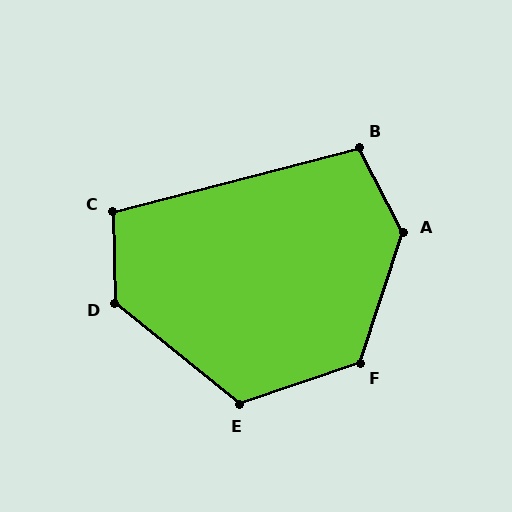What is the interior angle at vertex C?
Approximately 104 degrees (obtuse).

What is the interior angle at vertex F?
Approximately 127 degrees (obtuse).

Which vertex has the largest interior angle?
A, at approximately 134 degrees.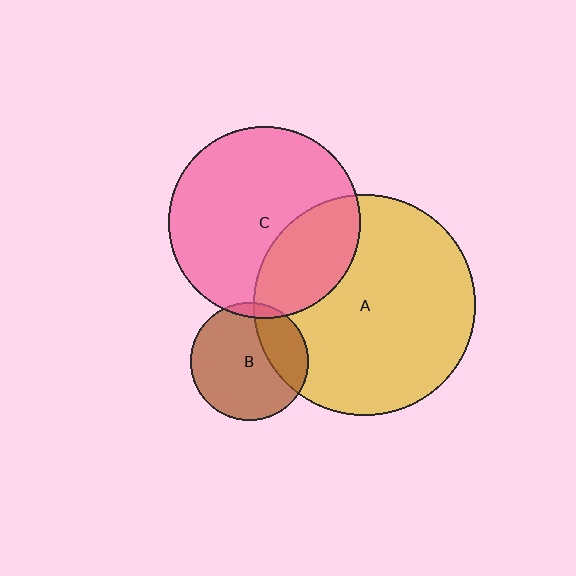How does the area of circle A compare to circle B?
Approximately 3.5 times.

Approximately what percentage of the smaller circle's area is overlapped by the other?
Approximately 30%.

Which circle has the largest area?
Circle A (yellow).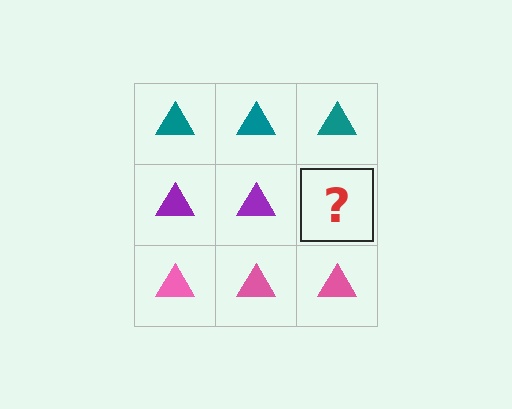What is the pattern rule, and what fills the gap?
The rule is that each row has a consistent color. The gap should be filled with a purple triangle.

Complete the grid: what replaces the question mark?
The question mark should be replaced with a purple triangle.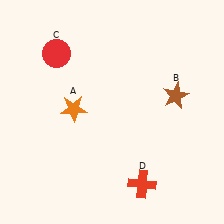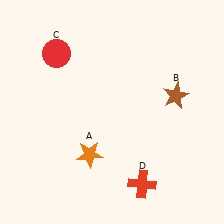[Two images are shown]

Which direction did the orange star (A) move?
The orange star (A) moved down.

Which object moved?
The orange star (A) moved down.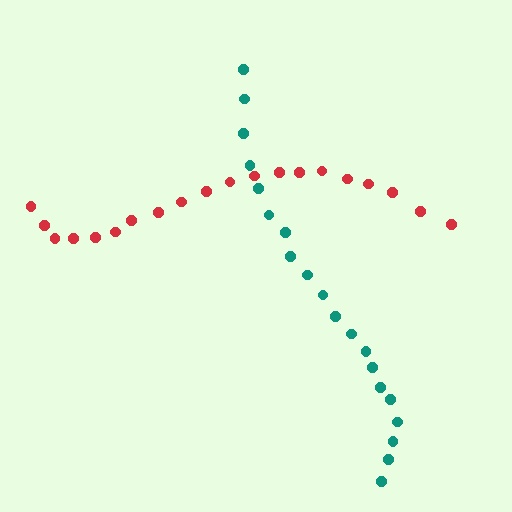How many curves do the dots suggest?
There are 2 distinct paths.